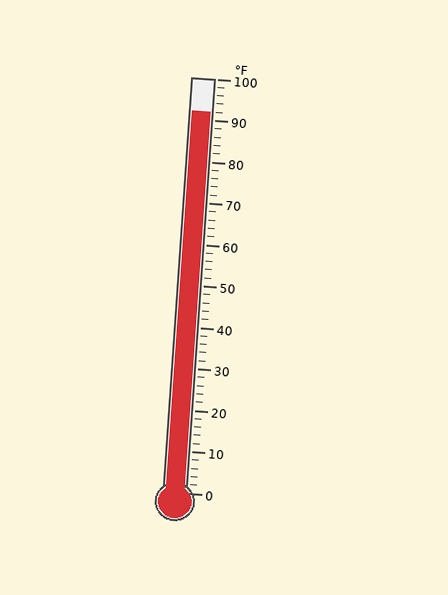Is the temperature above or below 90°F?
The temperature is above 90°F.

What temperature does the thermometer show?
The thermometer shows approximately 92°F.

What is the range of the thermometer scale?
The thermometer scale ranges from 0°F to 100°F.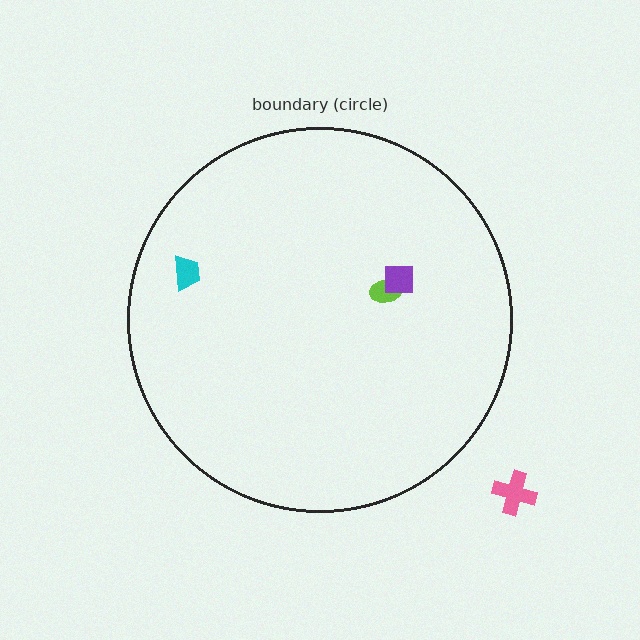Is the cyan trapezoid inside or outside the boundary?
Inside.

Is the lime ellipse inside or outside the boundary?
Inside.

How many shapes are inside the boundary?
3 inside, 1 outside.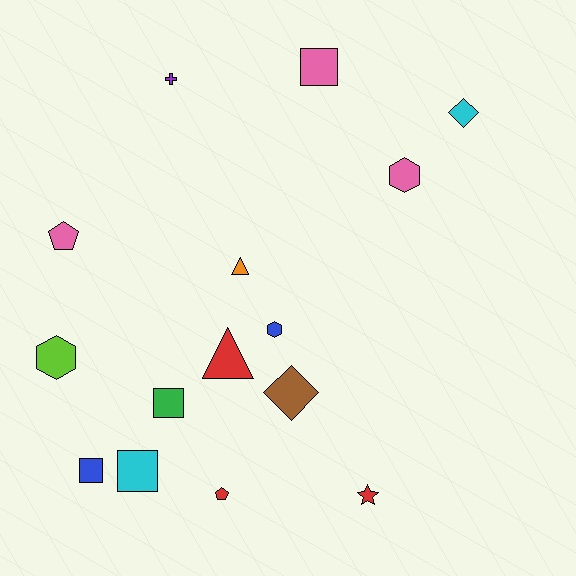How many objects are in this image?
There are 15 objects.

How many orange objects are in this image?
There is 1 orange object.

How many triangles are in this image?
There are 2 triangles.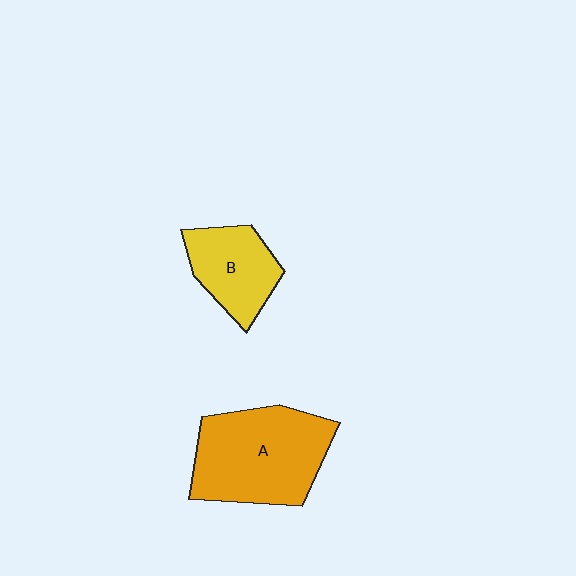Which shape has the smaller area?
Shape B (yellow).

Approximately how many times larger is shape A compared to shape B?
Approximately 1.8 times.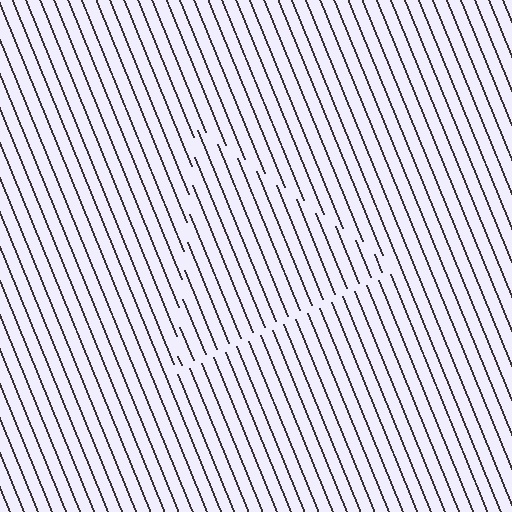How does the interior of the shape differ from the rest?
The interior of the shape contains the same grating, shifted by half a period — the contour is defined by the phase discontinuity where line-ends from the inner and outer gratings abut.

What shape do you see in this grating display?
An illusory triangle. The interior of the shape contains the same grating, shifted by half a period — the contour is defined by the phase discontinuity where line-ends from the inner and outer gratings abut.